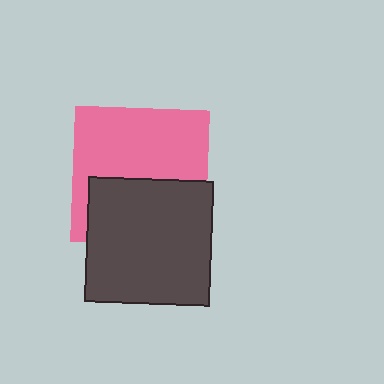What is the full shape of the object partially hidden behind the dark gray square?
The partially hidden object is a pink square.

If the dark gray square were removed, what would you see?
You would see the complete pink square.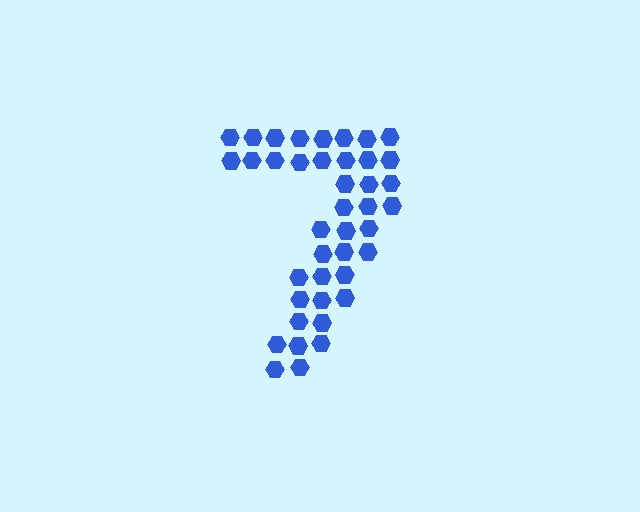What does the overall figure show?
The overall figure shows the digit 7.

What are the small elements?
The small elements are hexagons.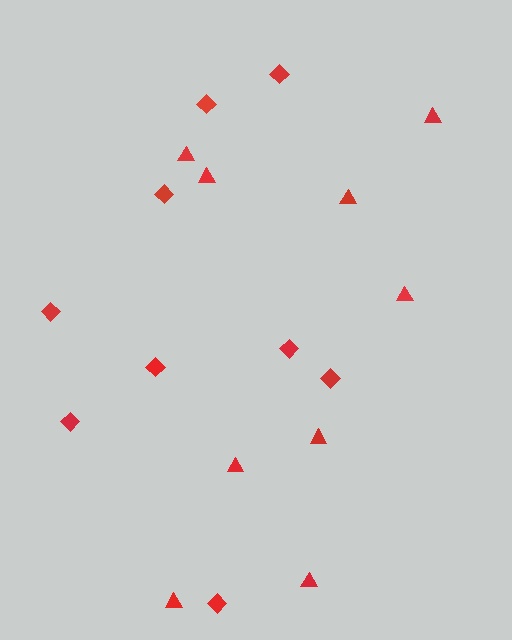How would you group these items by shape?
There are 2 groups: one group of triangles (9) and one group of diamonds (9).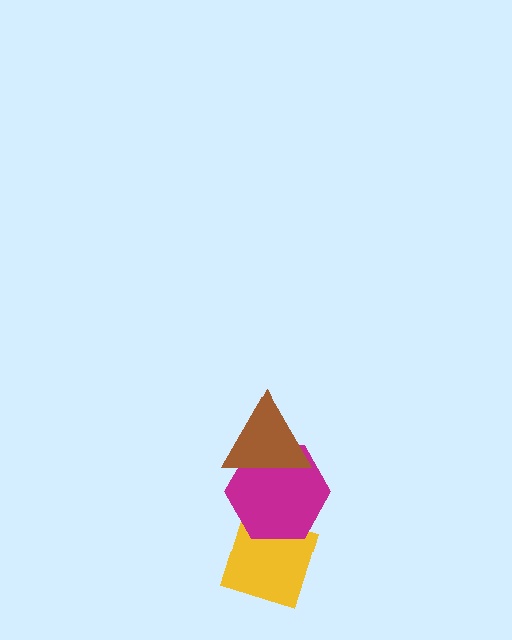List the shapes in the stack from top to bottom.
From top to bottom: the brown triangle, the magenta hexagon, the yellow diamond.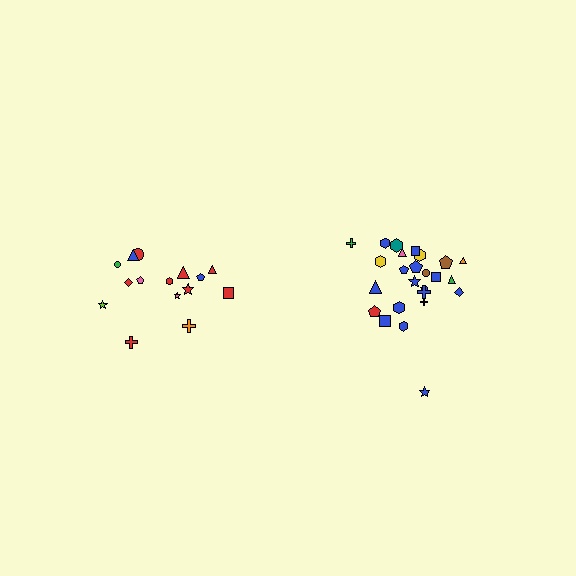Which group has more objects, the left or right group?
The right group.